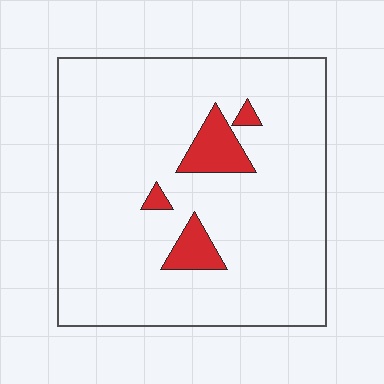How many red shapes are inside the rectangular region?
4.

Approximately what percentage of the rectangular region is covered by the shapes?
Approximately 10%.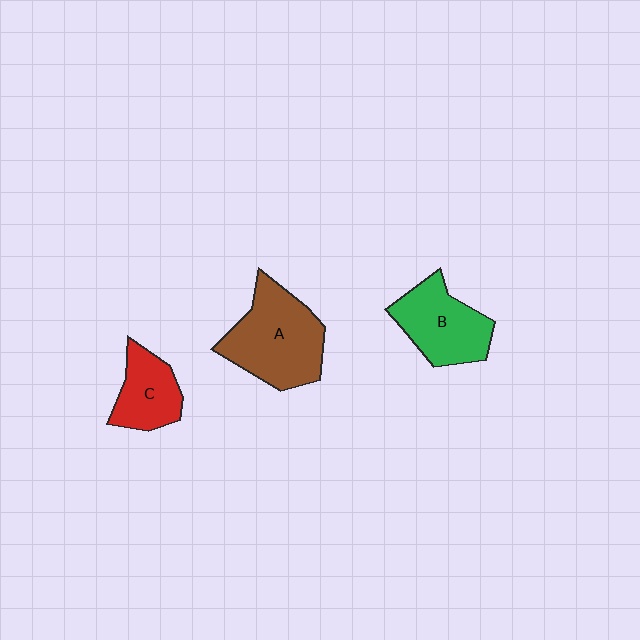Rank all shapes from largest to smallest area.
From largest to smallest: A (brown), B (green), C (red).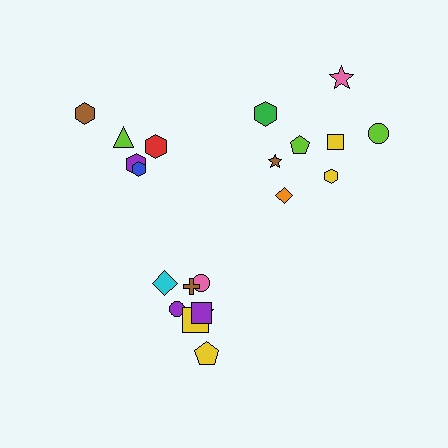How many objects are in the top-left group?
There are 5 objects.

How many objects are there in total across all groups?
There are 21 objects.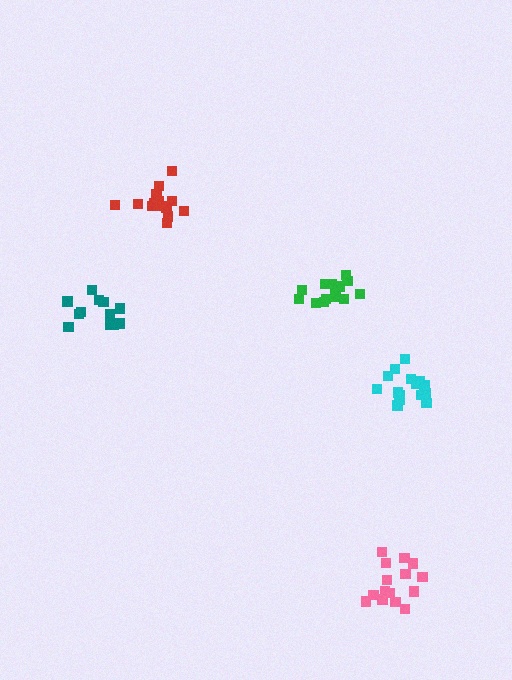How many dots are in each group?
Group 1: 15 dots, Group 2: 15 dots, Group 3: 15 dots, Group 4: 15 dots, Group 5: 13 dots (73 total).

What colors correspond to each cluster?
The clusters are colored: pink, green, cyan, red, teal.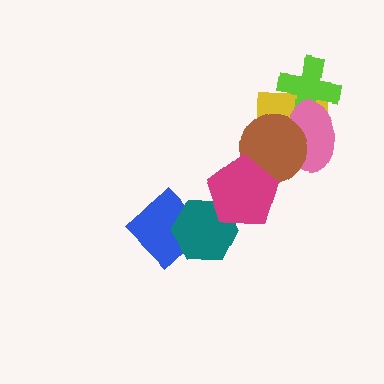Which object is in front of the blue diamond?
The teal hexagon is in front of the blue diamond.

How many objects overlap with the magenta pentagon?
2 objects overlap with the magenta pentagon.